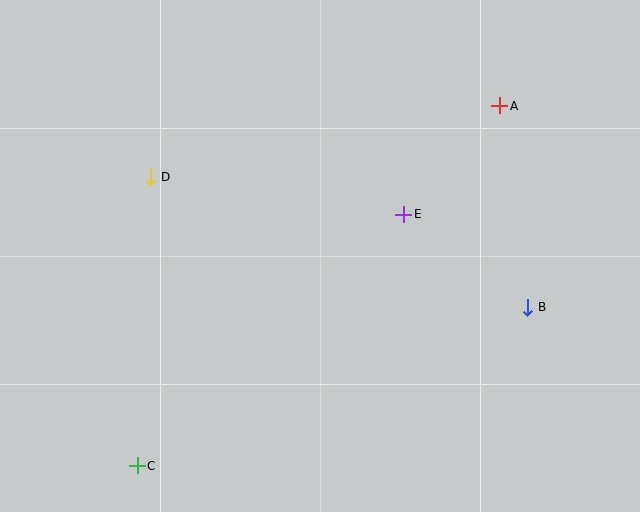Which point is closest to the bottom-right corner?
Point B is closest to the bottom-right corner.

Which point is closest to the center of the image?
Point E at (404, 214) is closest to the center.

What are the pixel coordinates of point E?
Point E is at (404, 214).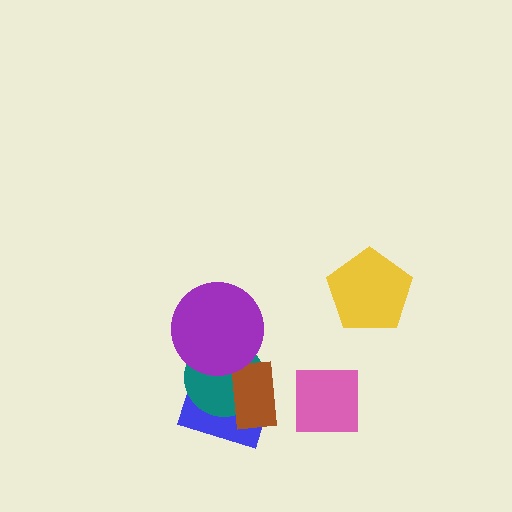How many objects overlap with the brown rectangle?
2 objects overlap with the brown rectangle.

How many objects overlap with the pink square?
0 objects overlap with the pink square.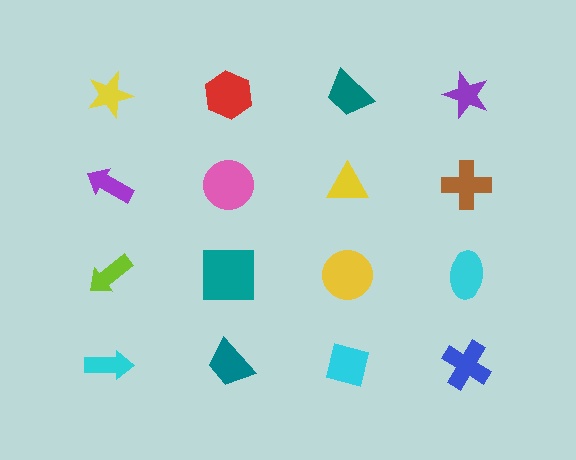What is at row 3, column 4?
A cyan ellipse.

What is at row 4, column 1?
A cyan arrow.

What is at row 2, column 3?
A yellow triangle.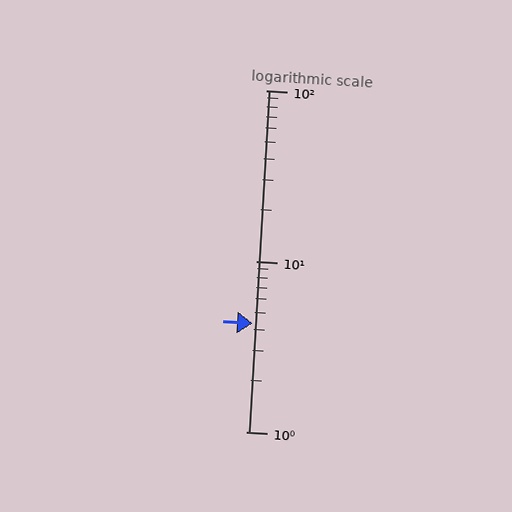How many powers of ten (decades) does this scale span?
The scale spans 2 decades, from 1 to 100.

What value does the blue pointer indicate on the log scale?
The pointer indicates approximately 4.3.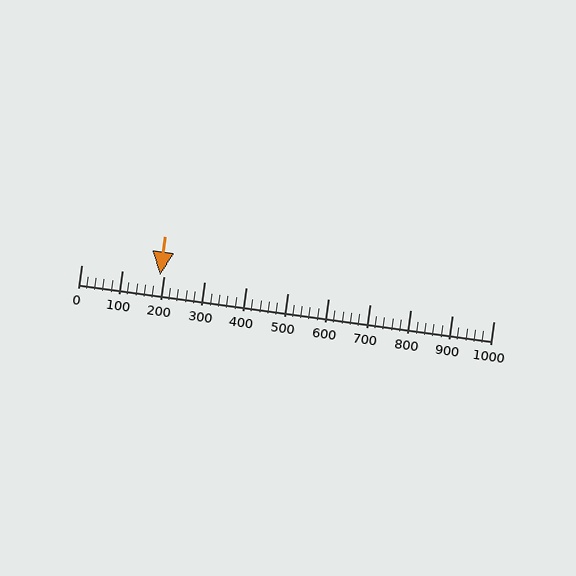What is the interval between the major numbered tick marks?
The major tick marks are spaced 100 units apart.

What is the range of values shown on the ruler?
The ruler shows values from 0 to 1000.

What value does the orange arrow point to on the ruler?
The orange arrow points to approximately 190.